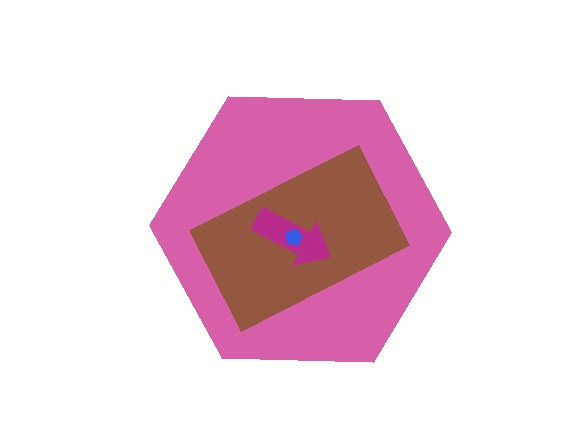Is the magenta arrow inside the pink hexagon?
Yes.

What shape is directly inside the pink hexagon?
The brown rectangle.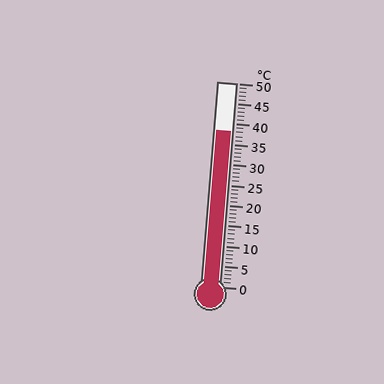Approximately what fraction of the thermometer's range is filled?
The thermometer is filled to approximately 75% of its range.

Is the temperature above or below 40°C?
The temperature is below 40°C.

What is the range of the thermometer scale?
The thermometer scale ranges from 0°C to 50°C.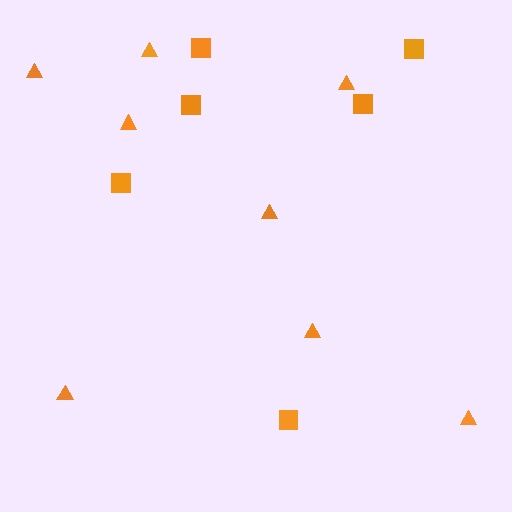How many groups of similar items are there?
There are 2 groups: one group of triangles (8) and one group of squares (6).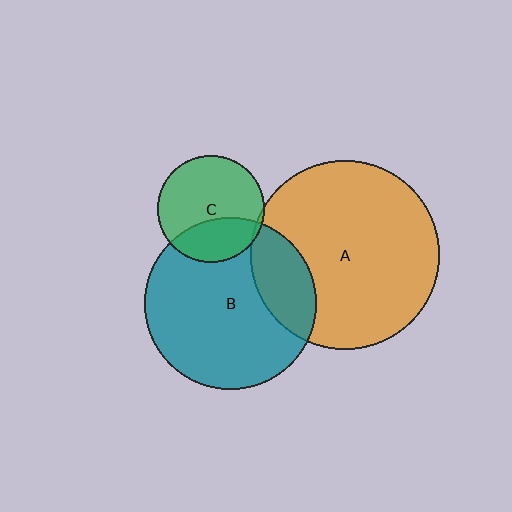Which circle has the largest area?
Circle A (orange).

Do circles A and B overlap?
Yes.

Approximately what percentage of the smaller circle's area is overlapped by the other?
Approximately 20%.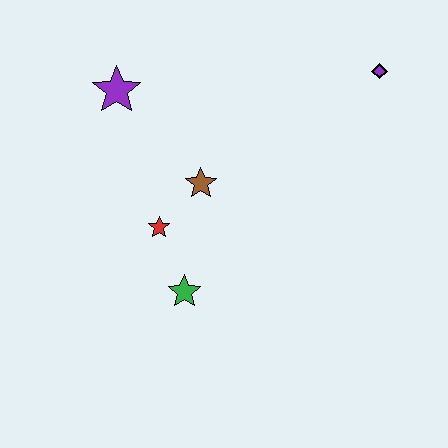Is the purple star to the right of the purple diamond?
No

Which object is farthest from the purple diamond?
The green star is farthest from the purple diamond.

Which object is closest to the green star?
The red star is closest to the green star.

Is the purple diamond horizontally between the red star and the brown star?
No